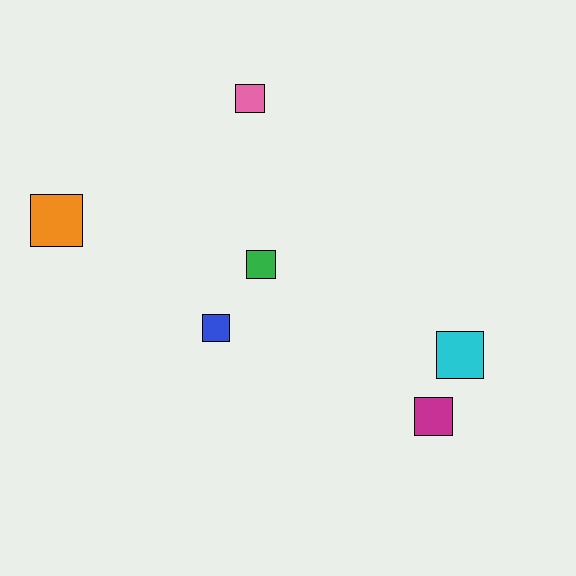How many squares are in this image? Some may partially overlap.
There are 6 squares.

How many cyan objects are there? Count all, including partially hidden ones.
There is 1 cyan object.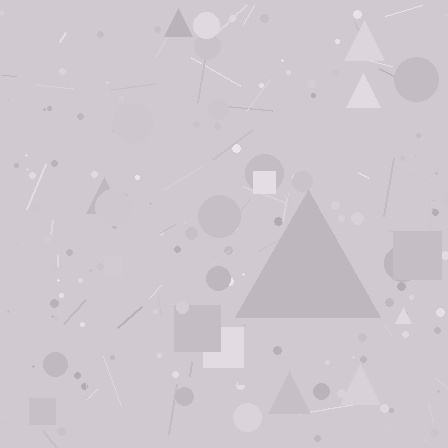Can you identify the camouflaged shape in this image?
The camouflaged shape is a triangle.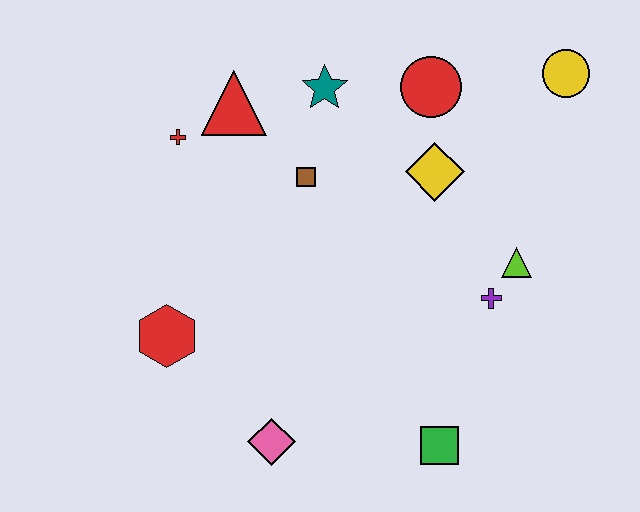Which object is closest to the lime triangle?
The purple cross is closest to the lime triangle.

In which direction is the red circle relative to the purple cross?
The red circle is above the purple cross.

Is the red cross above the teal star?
No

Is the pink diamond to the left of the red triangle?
No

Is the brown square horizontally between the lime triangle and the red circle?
No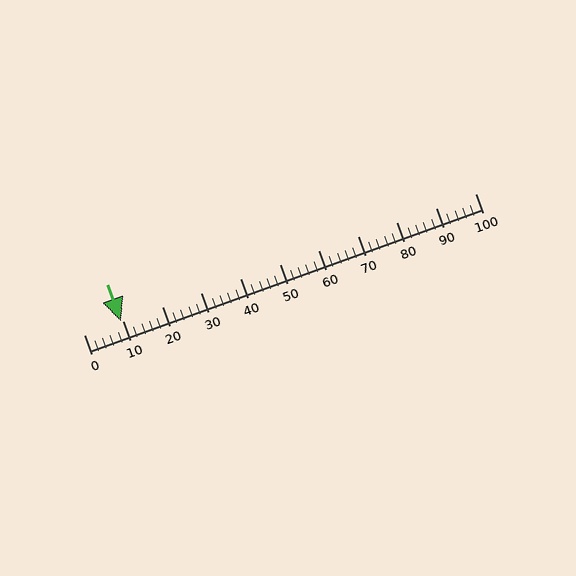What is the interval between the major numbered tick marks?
The major tick marks are spaced 10 units apart.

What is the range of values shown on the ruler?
The ruler shows values from 0 to 100.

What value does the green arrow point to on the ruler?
The green arrow points to approximately 9.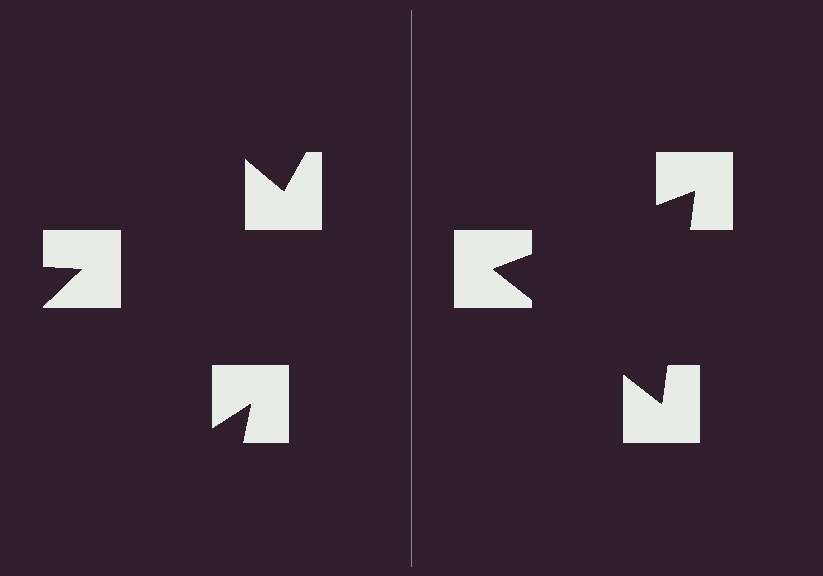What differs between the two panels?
The notched squares are positioned identically on both sides; only the wedge orientations differ. On the right they align to a triangle; on the left they are misaligned.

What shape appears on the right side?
An illusory triangle.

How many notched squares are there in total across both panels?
6 — 3 on each side.